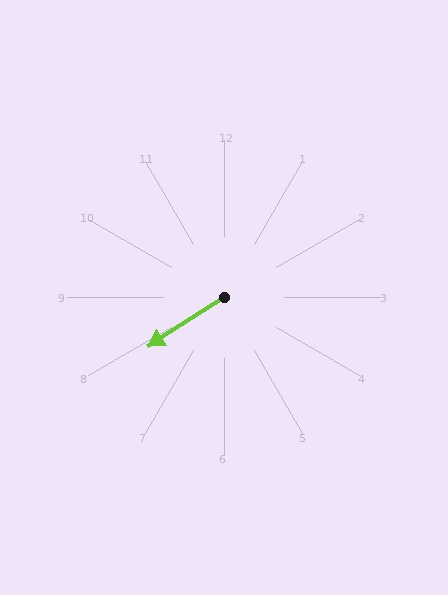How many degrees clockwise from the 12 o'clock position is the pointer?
Approximately 237 degrees.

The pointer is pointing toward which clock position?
Roughly 8 o'clock.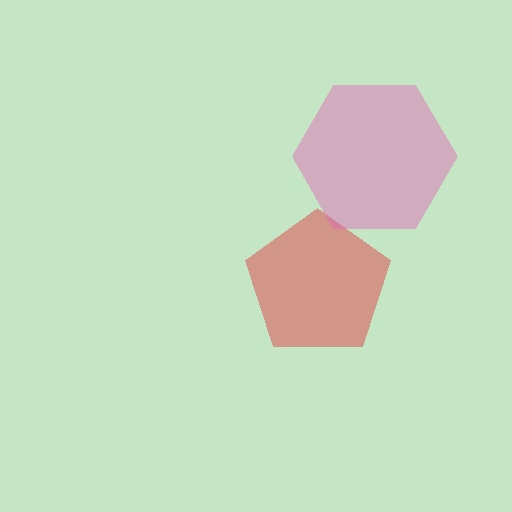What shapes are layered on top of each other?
The layered shapes are: a red pentagon, a pink hexagon.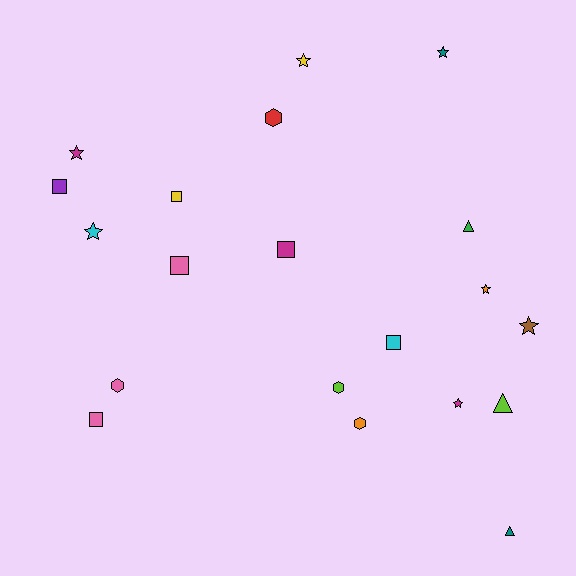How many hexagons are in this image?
There are 4 hexagons.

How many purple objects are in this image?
There is 1 purple object.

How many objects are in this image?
There are 20 objects.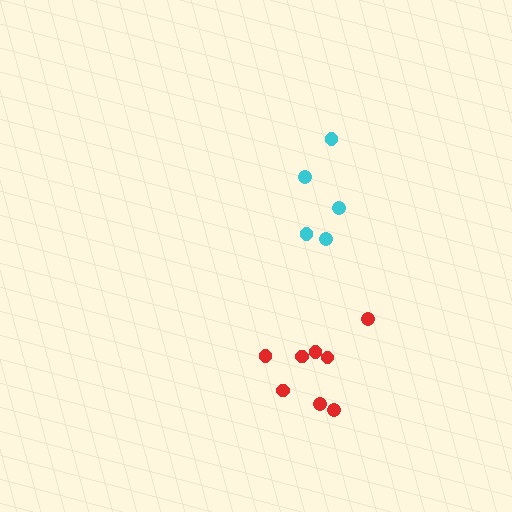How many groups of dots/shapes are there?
There are 2 groups.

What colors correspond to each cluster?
The clusters are colored: red, cyan.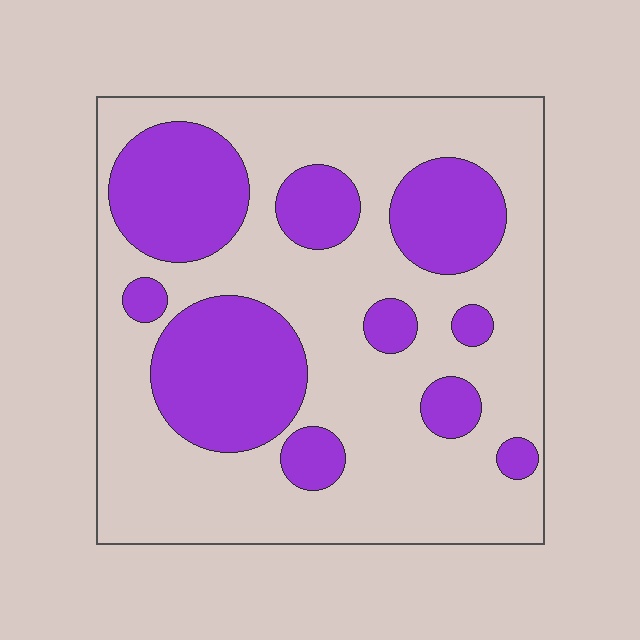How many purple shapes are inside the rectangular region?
10.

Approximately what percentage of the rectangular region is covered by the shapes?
Approximately 30%.